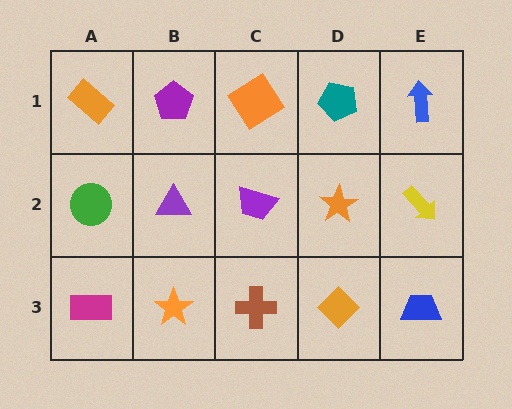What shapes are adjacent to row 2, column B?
A purple pentagon (row 1, column B), an orange star (row 3, column B), a green circle (row 2, column A), a purple trapezoid (row 2, column C).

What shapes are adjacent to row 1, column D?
An orange star (row 2, column D), an orange diamond (row 1, column C), a blue arrow (row 1, column E).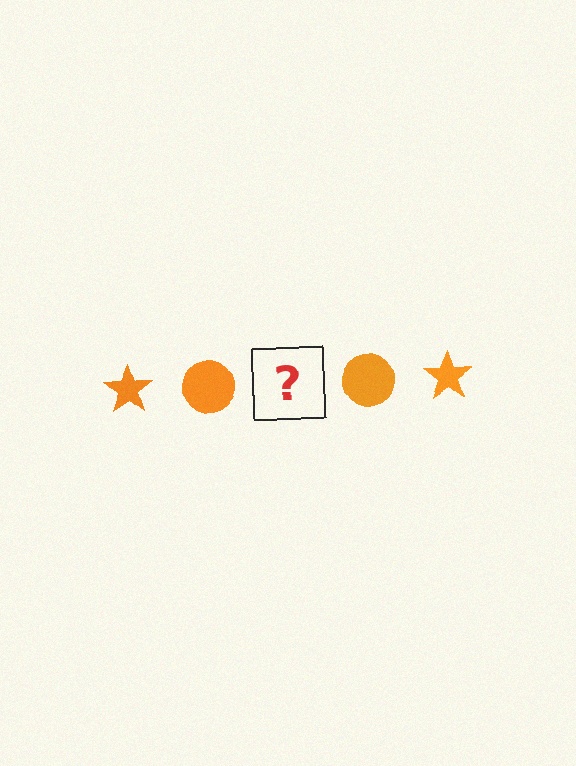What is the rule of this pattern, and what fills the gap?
The rule is that the pattern cycles through star, circle shapes in orange. The gap should be filled with an orange star.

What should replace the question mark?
The question mark should be replaced with an orange star.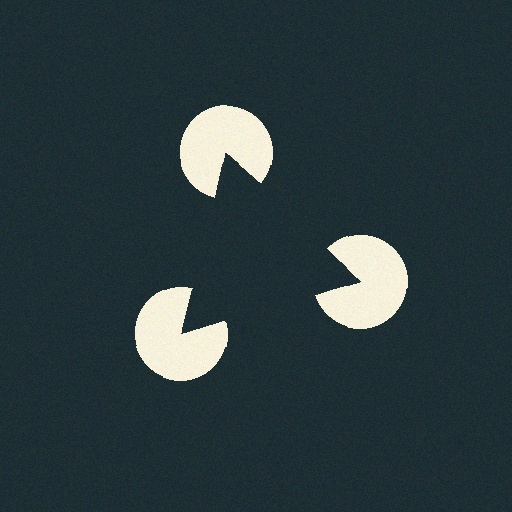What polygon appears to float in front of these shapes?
An illusory triangle — its edges are inferred from the aligned wedge cuts in the pac-man discs, not physically drawn.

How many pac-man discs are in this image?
There are 3 — one at each vertex of the illusory triangle.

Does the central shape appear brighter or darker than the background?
It typically appears slightly darker than the background, even though no actual brightness change is drawn.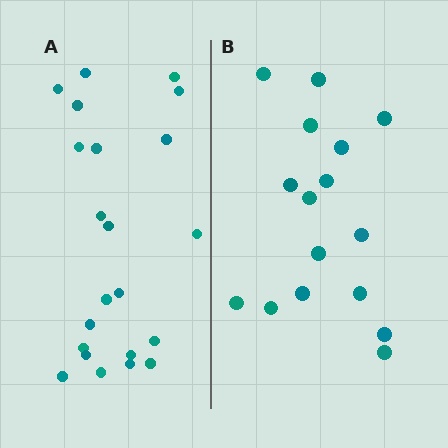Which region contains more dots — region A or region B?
Region A (the left region) has more dots.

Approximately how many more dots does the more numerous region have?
Region A has about 6 more dots than region B.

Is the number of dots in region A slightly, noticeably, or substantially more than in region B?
Region A has noticeably more, but not dramatically so. The ratio is roughly 1.4 to 1.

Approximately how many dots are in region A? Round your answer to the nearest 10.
About 20 dots. (The exact count is 22, which rounds to 20.)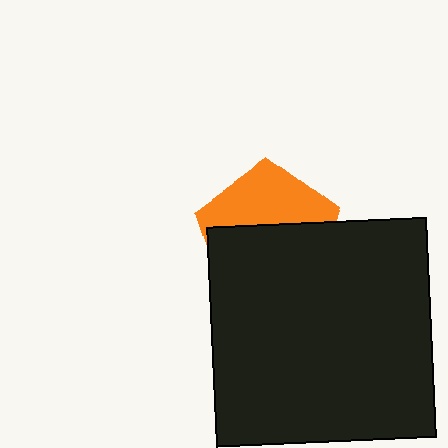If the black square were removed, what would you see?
You would see the complete orange pentagon.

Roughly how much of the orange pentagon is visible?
A small part of it is visible (roughly 42%).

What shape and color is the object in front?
The object in front is a black square.